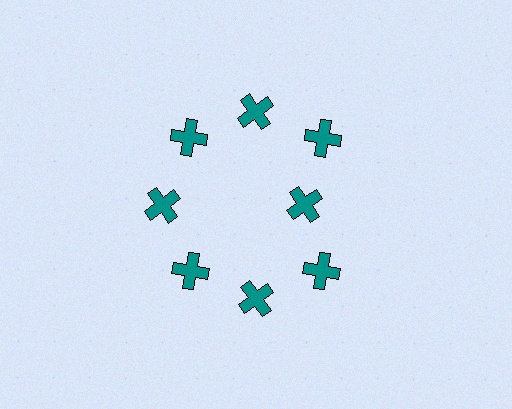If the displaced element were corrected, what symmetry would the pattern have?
It would have 8-fold rotational symmetry — the pattern would map onto itself every 45 degrees.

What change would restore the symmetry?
The symmetry would be restored by moving it outward, back onto the ring so that all 8 crosses sit at equal angles and equal distance from the center.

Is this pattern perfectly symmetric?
No. The 8 teal crosses are arranged in a ring, but one element near the 3 o'clock position is pulled inward toward the center, breaking the 8-fold rotational symmetry.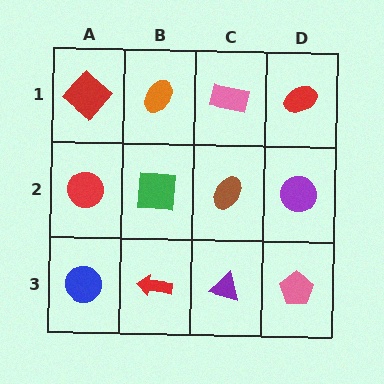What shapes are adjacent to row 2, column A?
A red diamond (row 1, column A), a blue circle (row 3, column A), a green square (row 2, column B).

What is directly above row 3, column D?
A purple circle.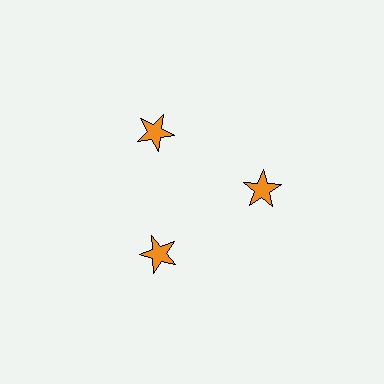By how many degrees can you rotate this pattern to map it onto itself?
The pattern maps onto itself every 120 degrees of rotation.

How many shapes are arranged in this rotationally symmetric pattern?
There are 3 shapes, arranged in 3 groups of 1.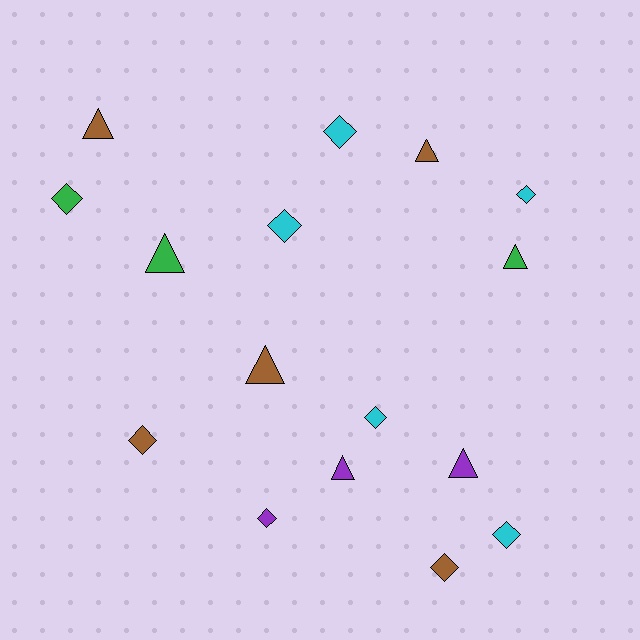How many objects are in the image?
There are 16 objects.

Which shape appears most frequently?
Diamond, with 9 objects.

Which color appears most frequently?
Cyan, with 5 objects.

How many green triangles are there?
There are 2 green triangles.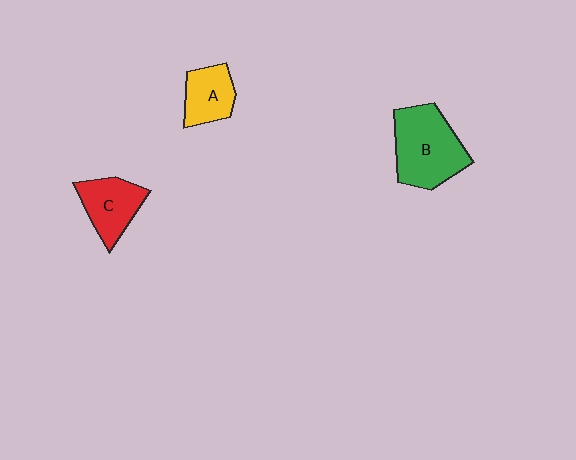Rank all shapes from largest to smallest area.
From largest to smallest: B (green), C (red), A (yellow).